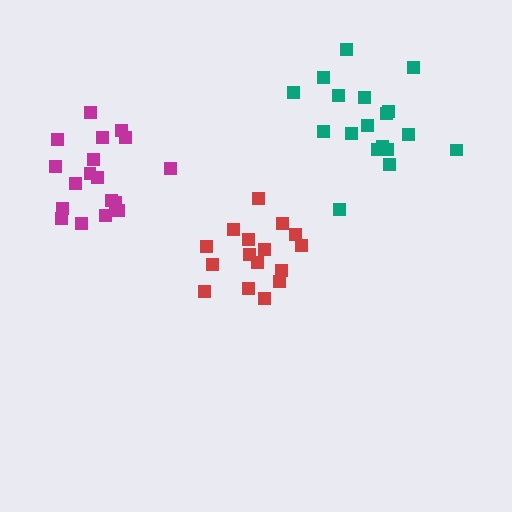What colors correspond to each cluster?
The clusters are colored: magenta, red, teal.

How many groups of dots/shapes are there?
There are 3 groups.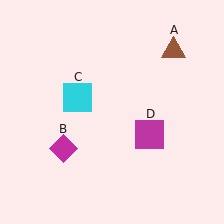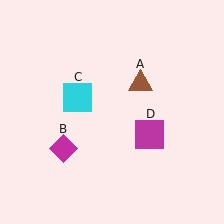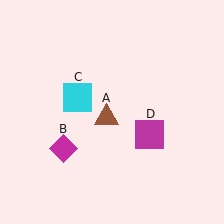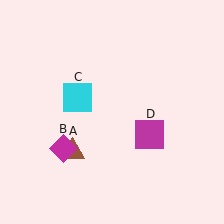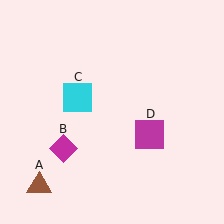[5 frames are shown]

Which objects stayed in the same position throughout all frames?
Magenta diamond (object B) and cyan square (object C) and magenta square (object D) remained stationary.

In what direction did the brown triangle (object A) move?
The brown triangle (object A) moved down and to the left.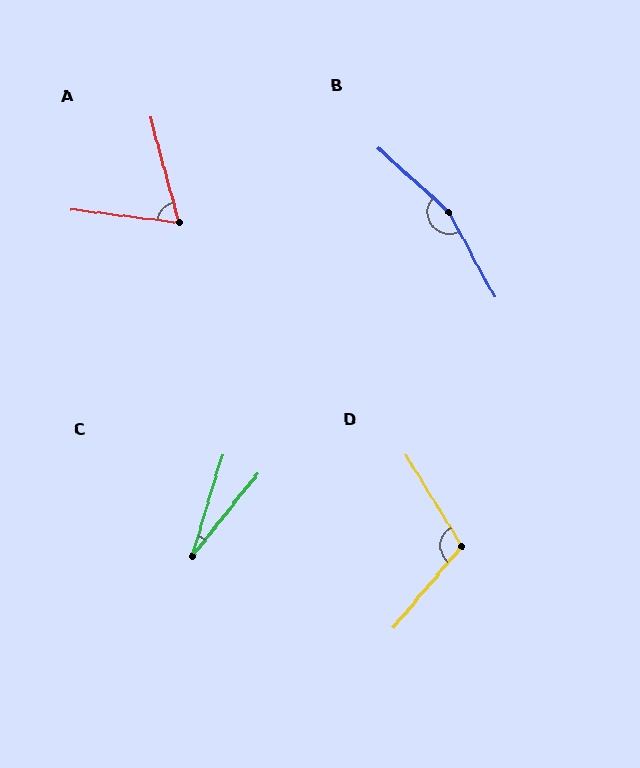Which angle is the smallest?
C, at approximately 22 degrees.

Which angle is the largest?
B, at approximately 160 degrees.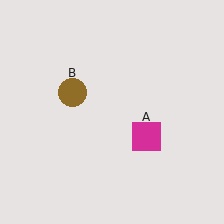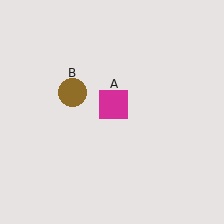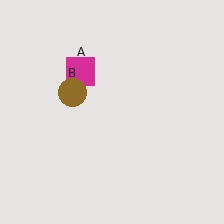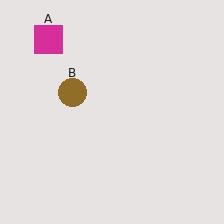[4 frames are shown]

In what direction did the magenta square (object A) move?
The magenta square (object A) moved up and to the left.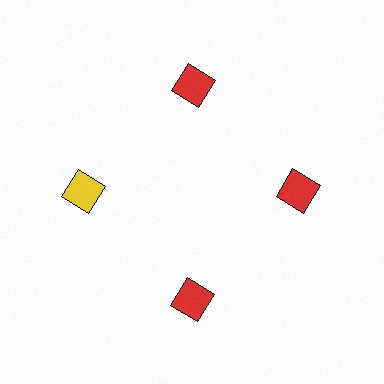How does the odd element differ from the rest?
It has a different color: yellow instead of red.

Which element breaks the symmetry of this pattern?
The yellow diamond at roughly the 9 o'clock position breaks the symmetry. All other shapes are red diamonds.